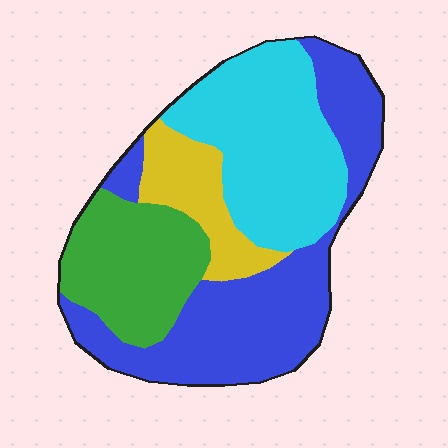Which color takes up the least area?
Yellow, at roughly 10%.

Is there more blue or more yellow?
Blue.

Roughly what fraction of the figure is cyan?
Cyan covers around 30% of the figure.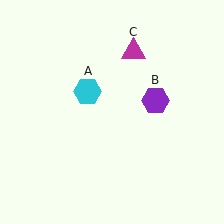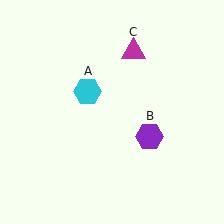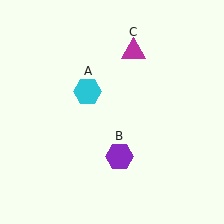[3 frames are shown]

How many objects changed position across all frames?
1 object changed position: purple hexagon (object B).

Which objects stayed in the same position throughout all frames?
Cyan hexagon (object A) and magenta triangle (object C) remained stationary.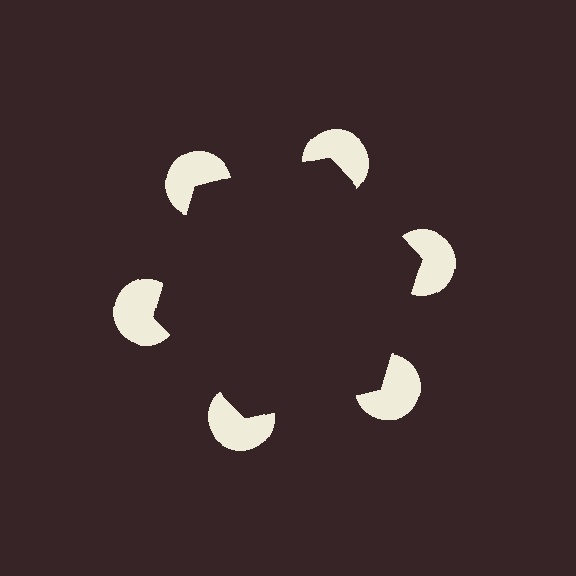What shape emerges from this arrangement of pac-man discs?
An illusory hexagon — its edges are inferred from the aligned wedge cuts in the pac-man discs, not physically drawn.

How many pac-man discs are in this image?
There are 6 — one at each vertex of the illusory hexagon.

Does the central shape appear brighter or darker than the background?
It typically appears slightly darker than the background, even though no actual brightness change is drawn.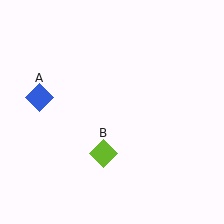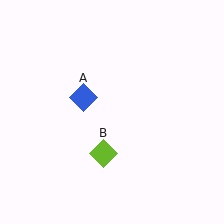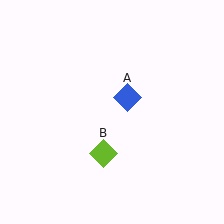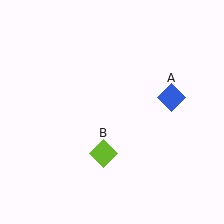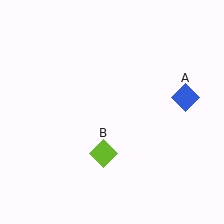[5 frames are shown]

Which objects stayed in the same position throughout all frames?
Lime diamond (object B) remained stationary.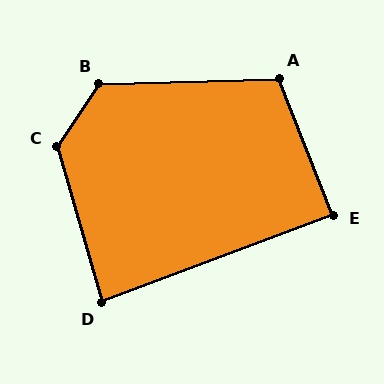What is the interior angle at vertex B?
Approximately 126 degrees (obtuse).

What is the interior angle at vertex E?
Approximately 89 degrees (approximately right).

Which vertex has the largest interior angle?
C, at approximately 130 degrees.